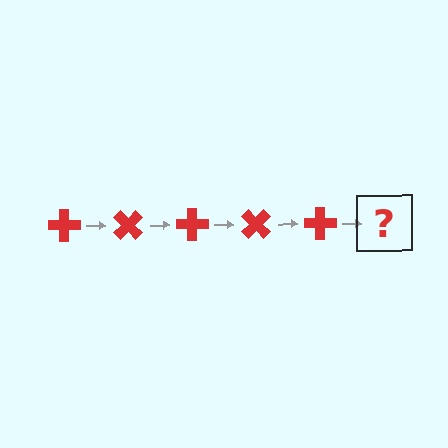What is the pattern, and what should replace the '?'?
The pattern is that the cross rotates 45 degrees each step. The '?' should be a red cross rotated 225 degrees.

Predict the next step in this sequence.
The next step is a red cross rotated 225 degrees.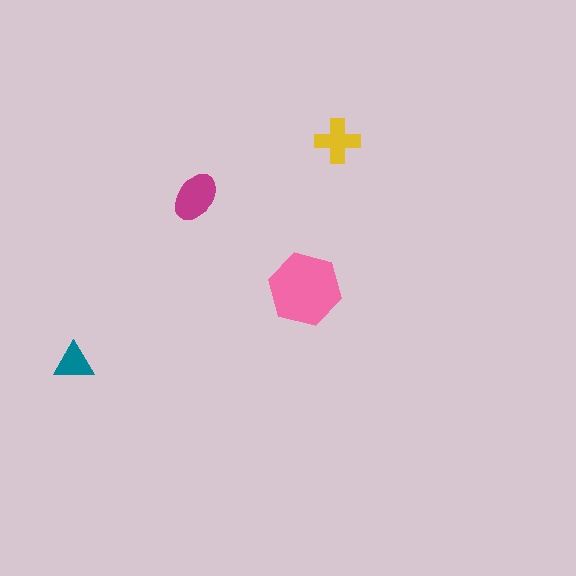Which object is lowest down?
The teal triangle is bottommost.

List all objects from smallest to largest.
The teal triangle, the yellow cross, the magenta ellipse, the pink hexagon.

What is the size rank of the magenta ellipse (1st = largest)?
2nd.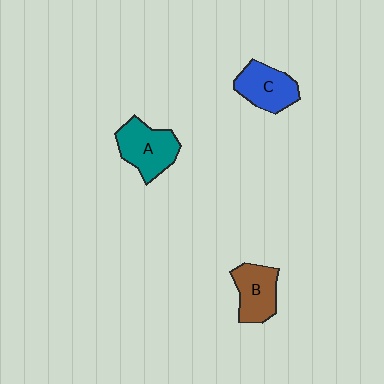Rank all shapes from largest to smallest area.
From largest to smallest: A (teal), C (blue), B (brown).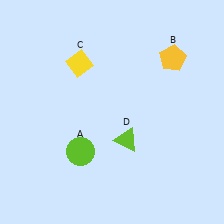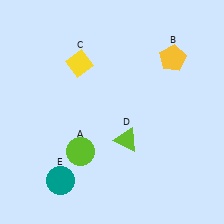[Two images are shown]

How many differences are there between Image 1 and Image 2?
There is 1 difference between the two images.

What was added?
A teal circle (E) was added in Image 2.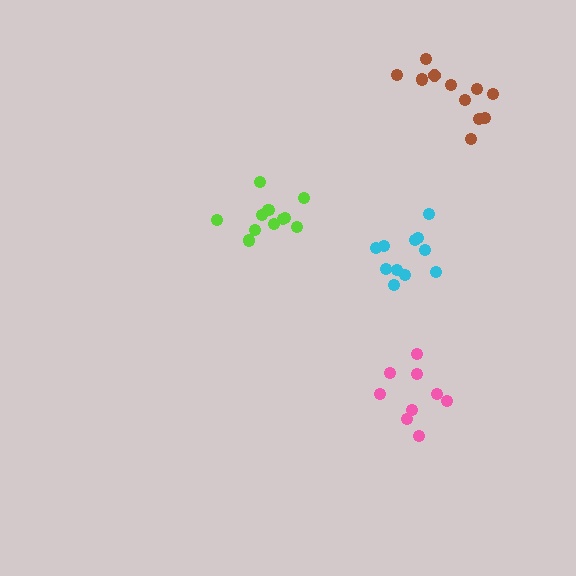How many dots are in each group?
Group 1: 11 dots, Group 2: 9 dots, Group 3: 11 dots, Group 4: 11 dots (42 total).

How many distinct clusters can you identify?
There are 4 distinct clusters.